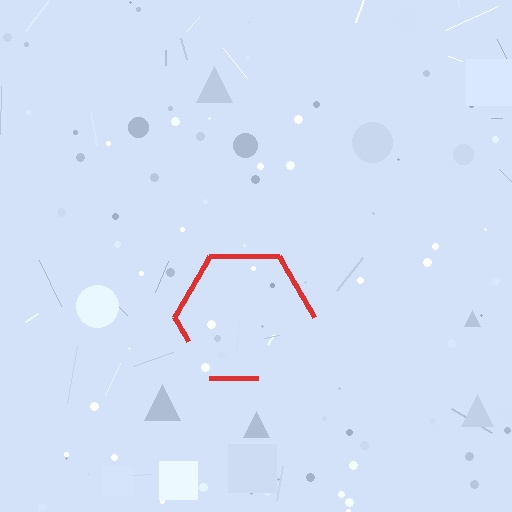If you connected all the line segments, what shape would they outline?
They would outline a hexagon.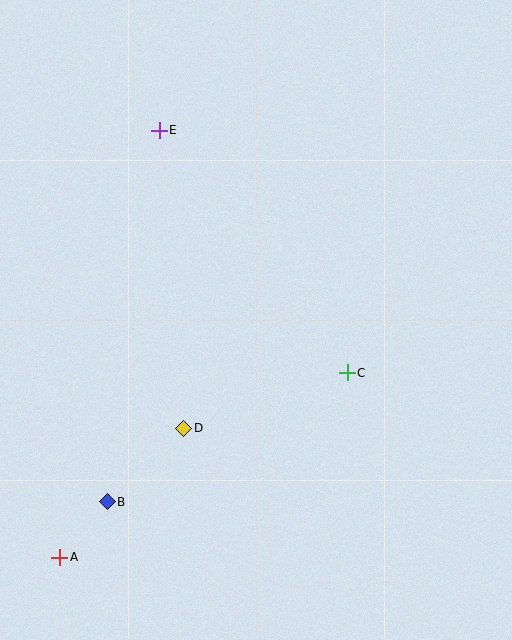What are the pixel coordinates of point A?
Point A is at (60, 557).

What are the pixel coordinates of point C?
Point C is at (347, 373).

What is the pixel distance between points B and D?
The distance between B and D is 106 pixels.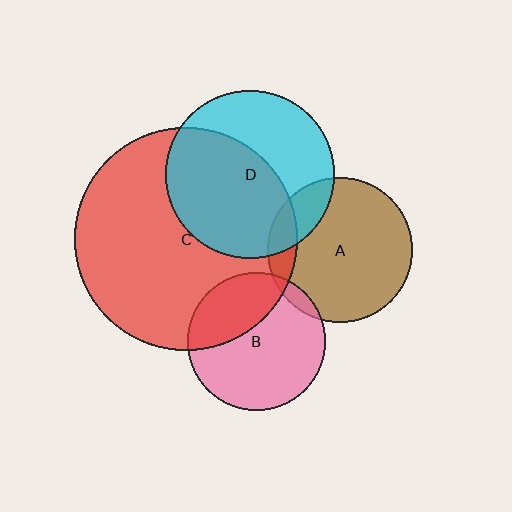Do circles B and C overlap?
Yes.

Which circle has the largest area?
Circle C (red).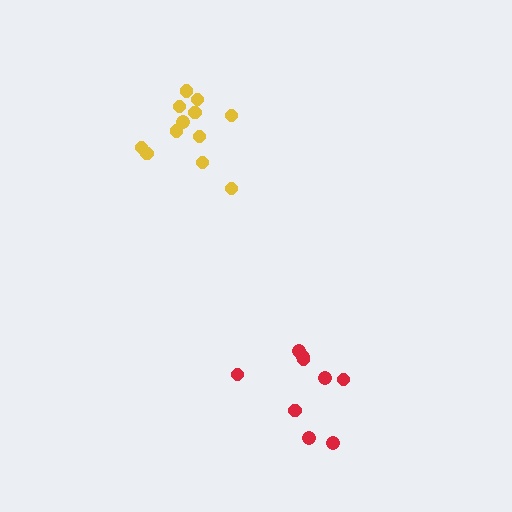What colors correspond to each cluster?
The clusters are colored: yellow, red.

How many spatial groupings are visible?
There are 2 spatial groupings.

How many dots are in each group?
Group 1: 12 dots, Group 2: 9 dots (21 total).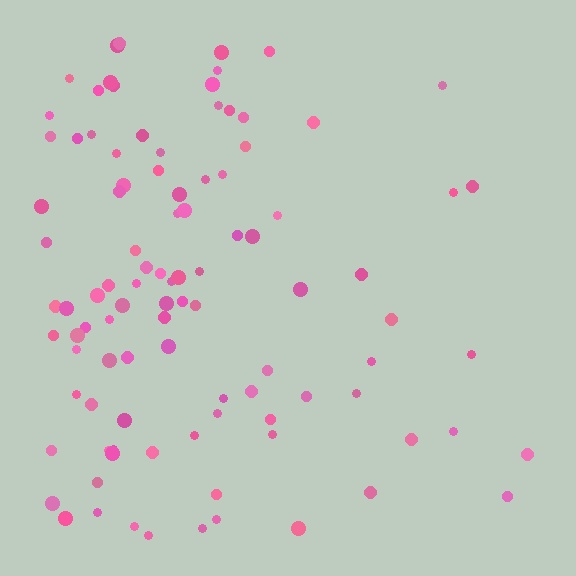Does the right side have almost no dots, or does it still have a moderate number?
Still a moderate number, just noticeably fewer than the left.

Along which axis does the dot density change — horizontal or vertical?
Horizontal.